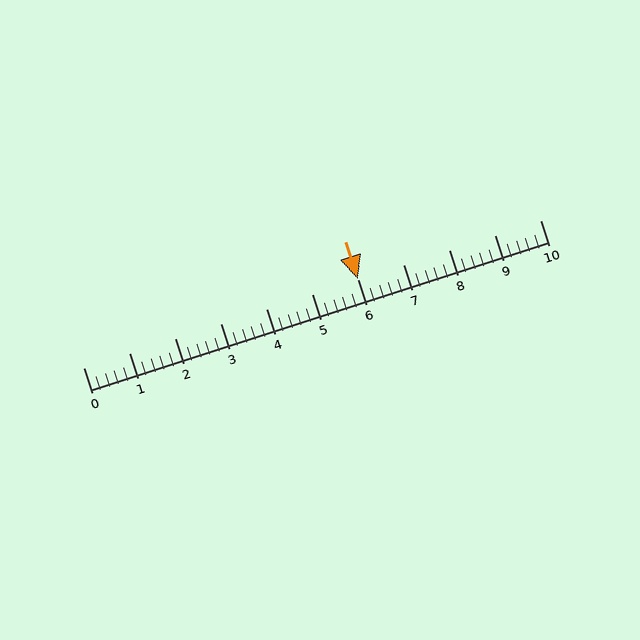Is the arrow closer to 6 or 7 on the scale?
The arrow is closer to 6.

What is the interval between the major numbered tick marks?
The major tick marks are spaced 1 units apart.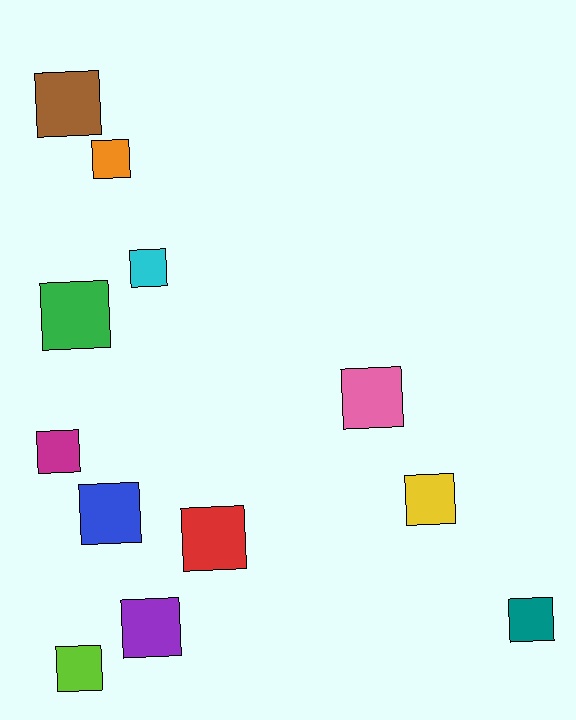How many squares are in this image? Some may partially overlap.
There are 12 squares.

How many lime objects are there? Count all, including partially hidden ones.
There is 1 lime object.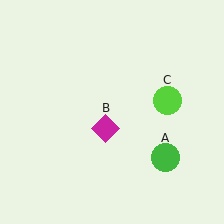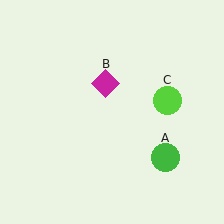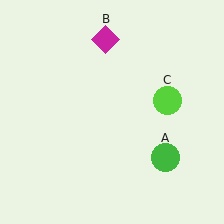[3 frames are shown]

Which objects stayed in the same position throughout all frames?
Green circle (object A) and lime circle (object C) remained stationary.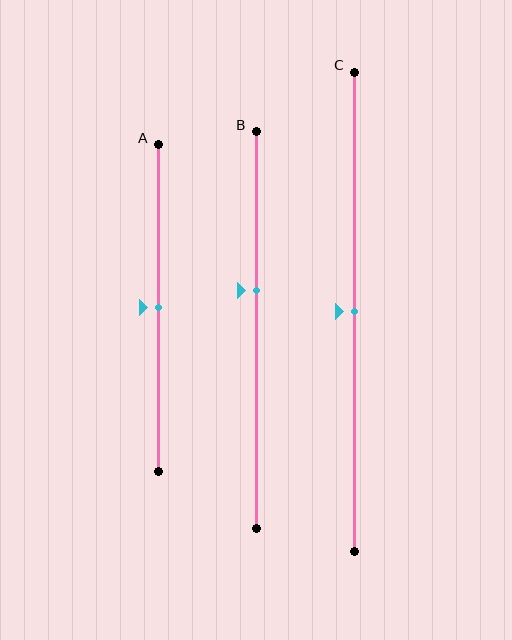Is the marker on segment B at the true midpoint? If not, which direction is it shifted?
No, the marker on segment B is shifted upward by about 10% of the segment length.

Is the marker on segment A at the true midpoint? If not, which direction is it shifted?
Yes, the marker on segment A is at the true midpoint.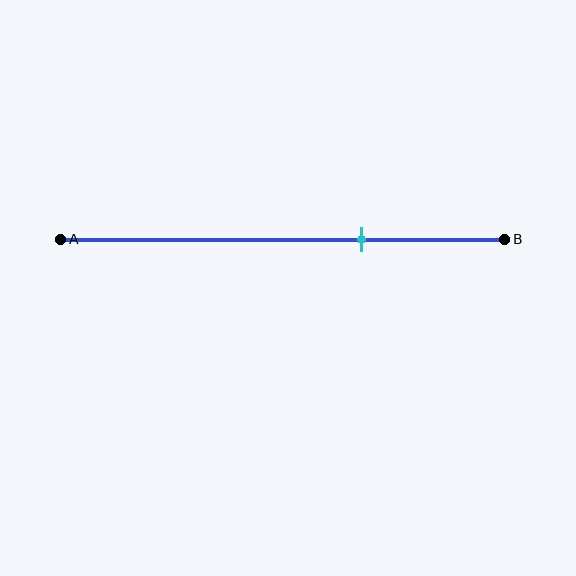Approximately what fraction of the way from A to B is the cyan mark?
The cyan mark is approximately 70% of the way from A to B.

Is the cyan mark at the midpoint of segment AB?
No, the mark is at about 70% from A, not at the 50% midpoint.